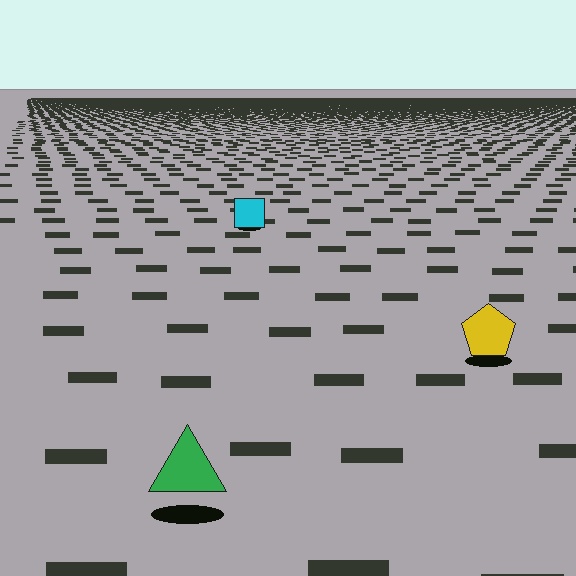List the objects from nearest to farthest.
From nearest to farthest: the green triangle, the yellow pentagon, the cyan square.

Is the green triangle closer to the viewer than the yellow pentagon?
Yes. The green triangle is closer — you can tell from the texture gradient: the ground texture is coarser near it.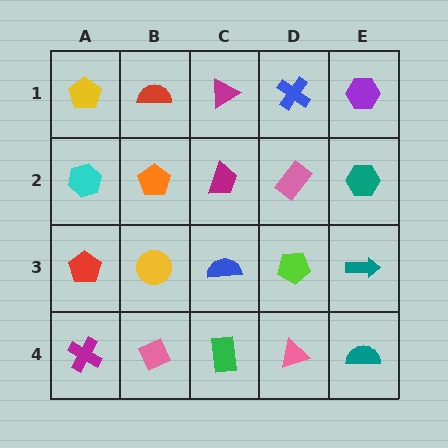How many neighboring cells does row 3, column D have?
4.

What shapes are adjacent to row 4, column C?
A blue semicircle (row 3, column C), a pink diamond (row 4, column B), a pink triangle (row 4, column D).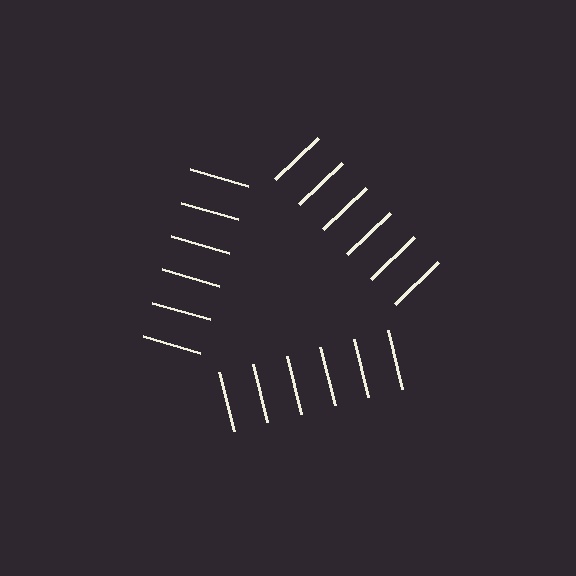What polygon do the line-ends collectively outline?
An illusory triangle — the line segments terminate on its edges but no continuous stroke is drawn.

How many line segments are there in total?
18 — 6 along each of the 3 edges.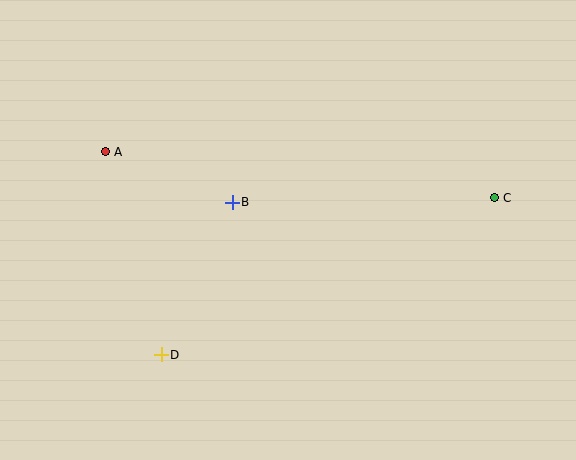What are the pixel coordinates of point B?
Point B is at (232, 202).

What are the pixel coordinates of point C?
Point C is at (494, 198).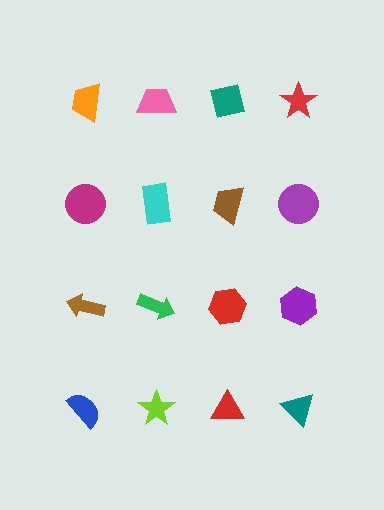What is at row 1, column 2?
A pink trapezoid.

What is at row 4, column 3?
A red triangle.